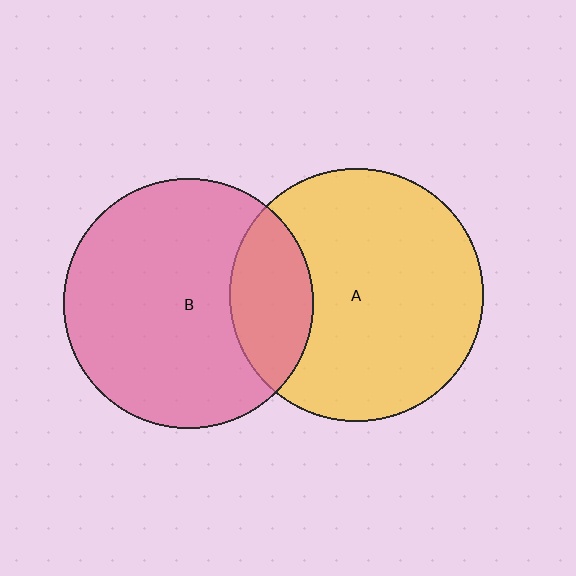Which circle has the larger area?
Circle A (yellow).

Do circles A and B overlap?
Yes.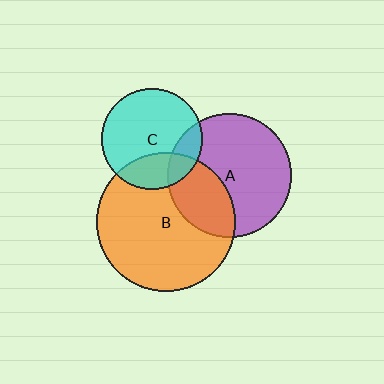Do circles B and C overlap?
Yes.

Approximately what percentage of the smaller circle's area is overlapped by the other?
Approximately 25%.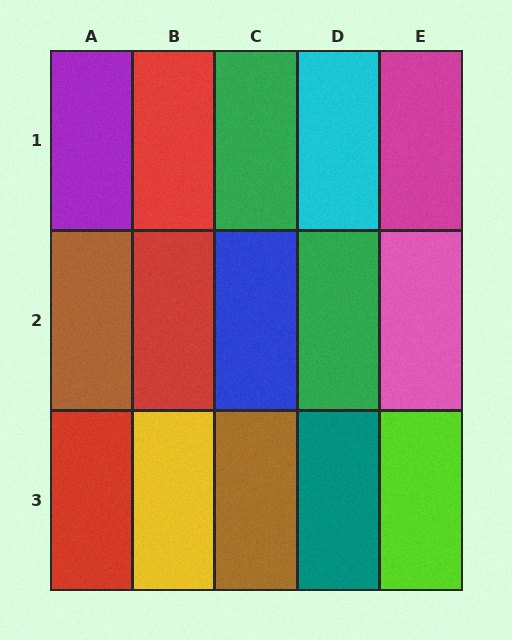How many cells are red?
3 cells are red.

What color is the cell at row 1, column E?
Magenta.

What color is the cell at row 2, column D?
Green.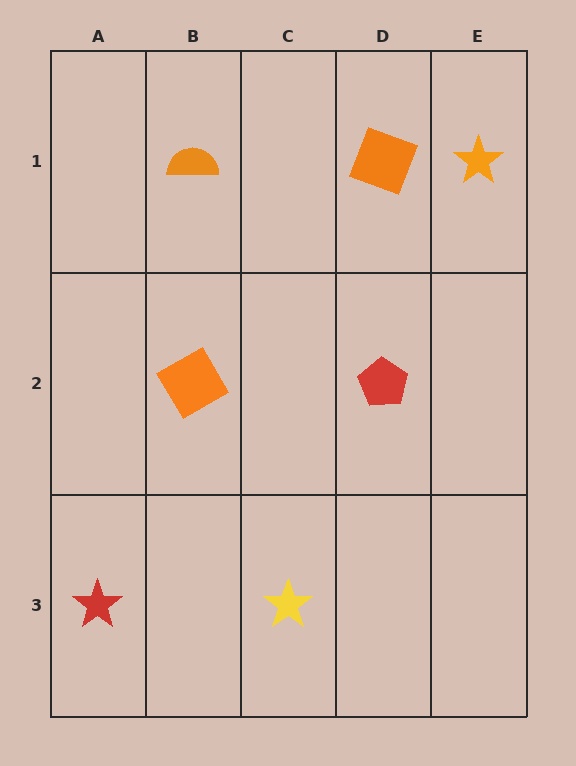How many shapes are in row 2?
2 shapes.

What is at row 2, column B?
An orange diamond.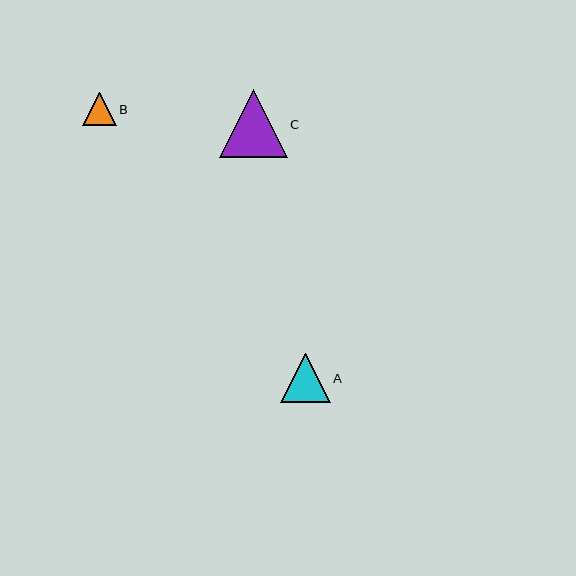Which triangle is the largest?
Triangle C is the largest with a size of approximately 68 pixels.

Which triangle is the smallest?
Triangle B is the smallest with a size of approximately 34 pixels.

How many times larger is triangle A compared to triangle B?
Triangle A is approximately 1.5 times the size of triangle B.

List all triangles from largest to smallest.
From largest to smallest: C, A, B.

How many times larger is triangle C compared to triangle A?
Triangle C is approximately 1.4 times the size of triangle A.